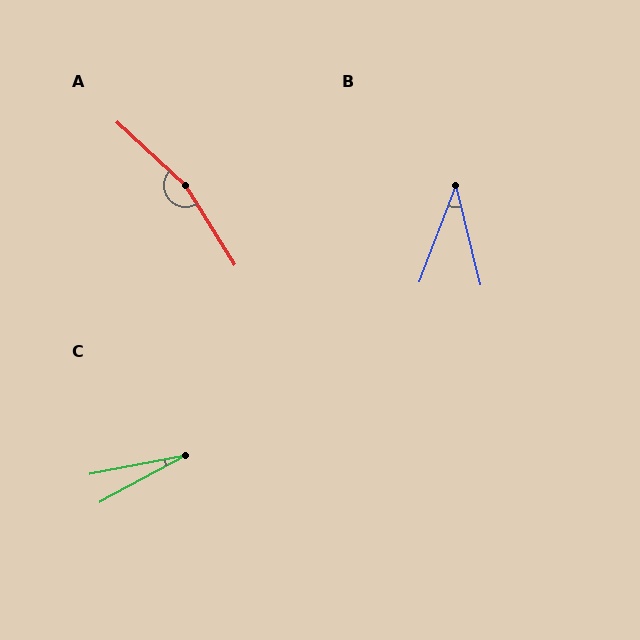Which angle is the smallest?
C, at approximately 18 degrees.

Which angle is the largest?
A, at approximately 165 degrees.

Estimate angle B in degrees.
Approximately 34 degrees.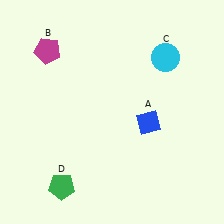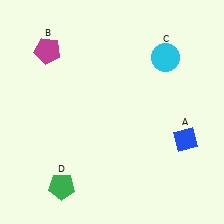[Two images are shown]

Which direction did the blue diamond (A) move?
The blue diamond (A) moved right.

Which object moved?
The blue diamond (A) moved right.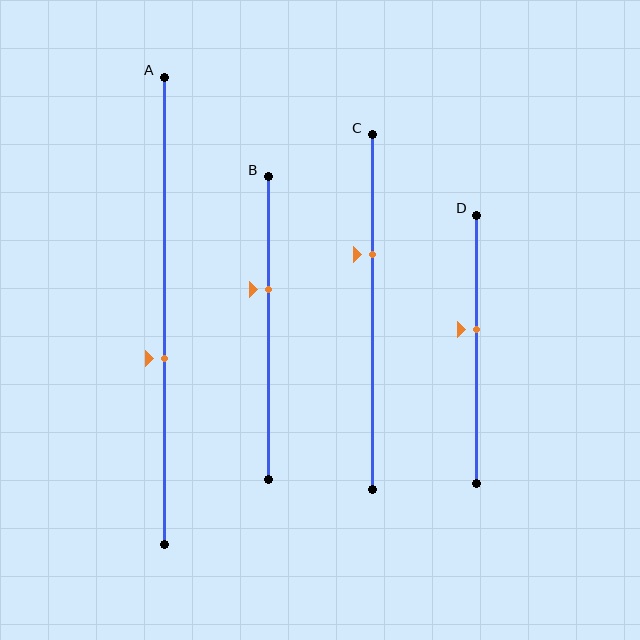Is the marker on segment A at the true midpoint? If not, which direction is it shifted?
No, the marker on segment A is shifted downward by about 10% of the segment length.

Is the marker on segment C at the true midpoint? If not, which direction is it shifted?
No, the marker on segment C is shifted upward by about 16% of the segment length.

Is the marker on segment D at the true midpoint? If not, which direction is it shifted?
No, the marker on segment D is shifted upward by about 7% of the segment length.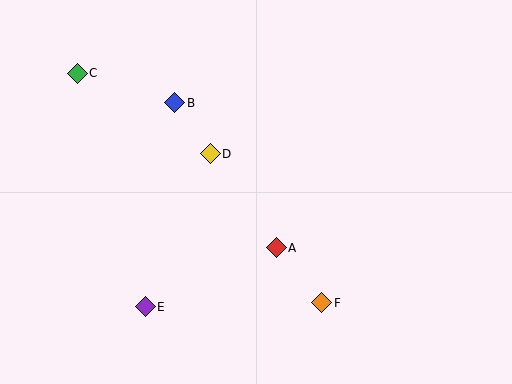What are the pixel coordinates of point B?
Point B is at (175, 103).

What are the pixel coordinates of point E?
Point E is at (145, 307).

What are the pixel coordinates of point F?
Point F is at (322, 303).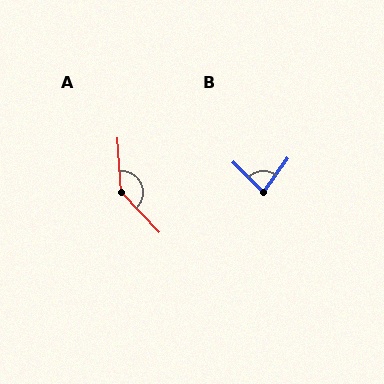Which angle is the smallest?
B, at approximately 81 degrees.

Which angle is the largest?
A, at approximately 140 degrees.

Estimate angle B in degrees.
Approximately 81 degrees.